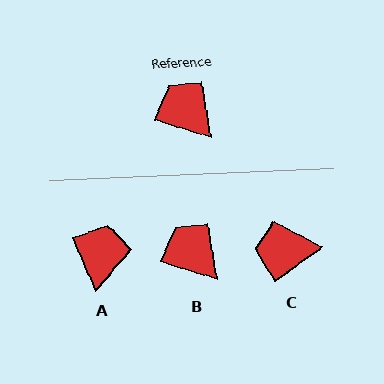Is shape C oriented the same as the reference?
No, it is off by about 53 degrees.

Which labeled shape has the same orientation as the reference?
B.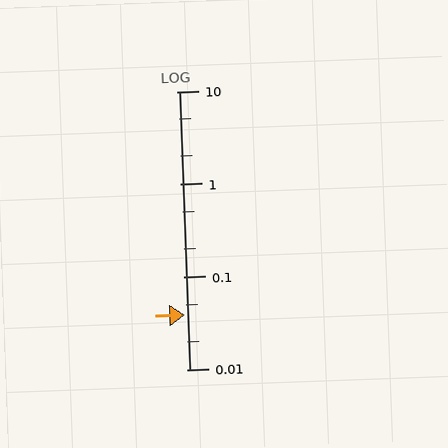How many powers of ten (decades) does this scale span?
The scale spans 3 decades, from 0.01 to 10.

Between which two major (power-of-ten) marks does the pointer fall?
The pointer is between 0.01 and 0.1.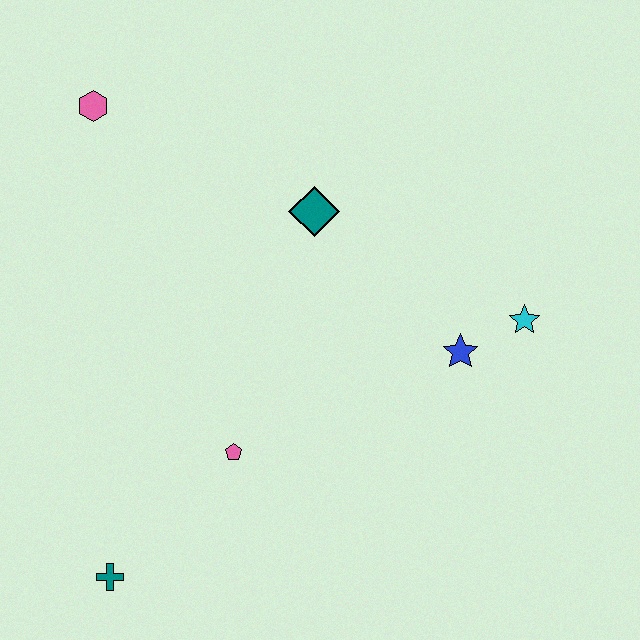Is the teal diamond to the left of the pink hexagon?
No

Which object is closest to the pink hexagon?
The teal diamond is closest to the pink hexagon.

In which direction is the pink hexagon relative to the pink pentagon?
The pink hexagon is above the pink pentagon.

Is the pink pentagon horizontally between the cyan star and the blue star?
No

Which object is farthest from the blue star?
The pink hexagon is farthest from the blue star.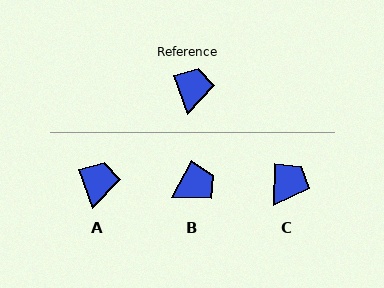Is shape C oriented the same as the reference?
No, it is off by about 22 degrees.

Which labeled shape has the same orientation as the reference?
A.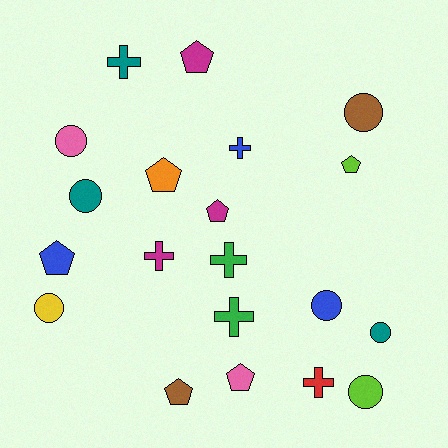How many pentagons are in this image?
There are 7 pentagons.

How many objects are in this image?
There are 20 objects.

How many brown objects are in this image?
There are 2 brown objects.